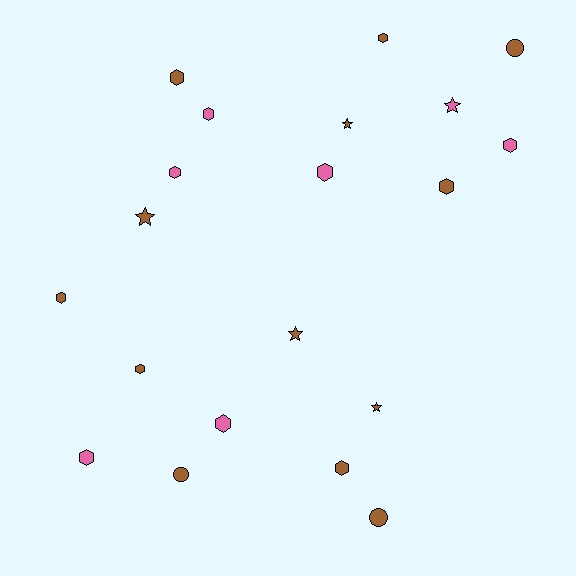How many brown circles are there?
There are 3 brown circles.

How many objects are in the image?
There are 20 objects.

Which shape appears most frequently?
Hexagon, with 12 objects.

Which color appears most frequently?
Brown, with 13 objects.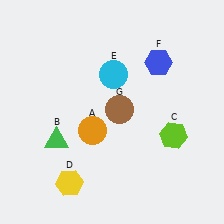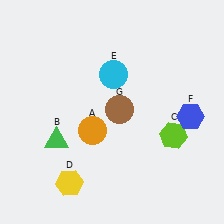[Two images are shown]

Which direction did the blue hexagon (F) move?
The blue hexagon (F) moved down.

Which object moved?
The blue hexagon (F) moved down.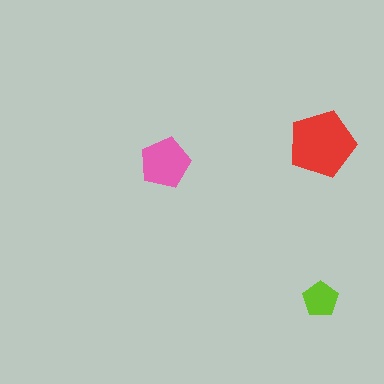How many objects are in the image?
There are 3 objects in the image.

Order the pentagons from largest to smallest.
the red one, the pink one, the lime one.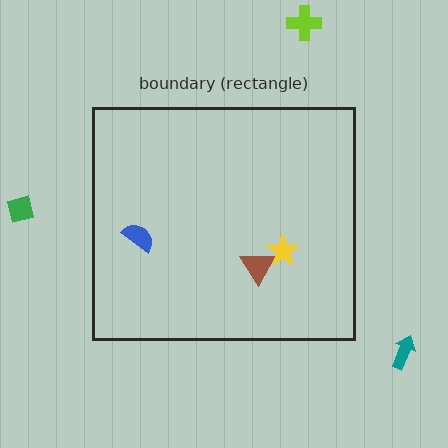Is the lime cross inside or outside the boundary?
Outside.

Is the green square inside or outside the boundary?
Outside.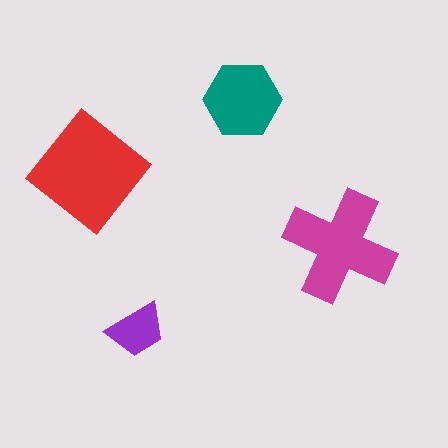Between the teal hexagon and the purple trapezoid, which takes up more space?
The teal hexagon.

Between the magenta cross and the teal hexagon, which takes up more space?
The magenta cross.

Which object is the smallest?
The purple trapezoid.